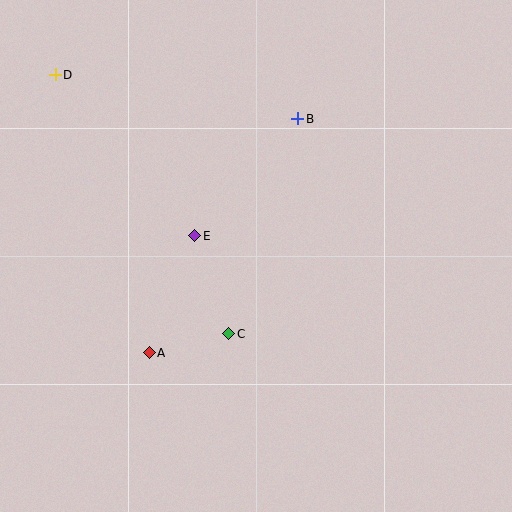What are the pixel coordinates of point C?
Point C is at (229, 334).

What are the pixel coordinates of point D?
Point D is at (55, 75).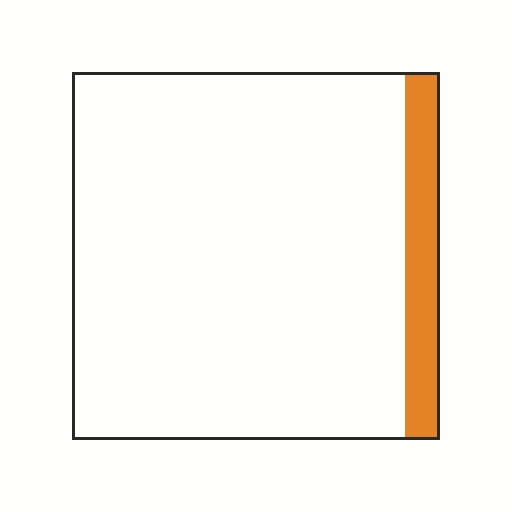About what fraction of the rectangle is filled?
About one tenth (1/10).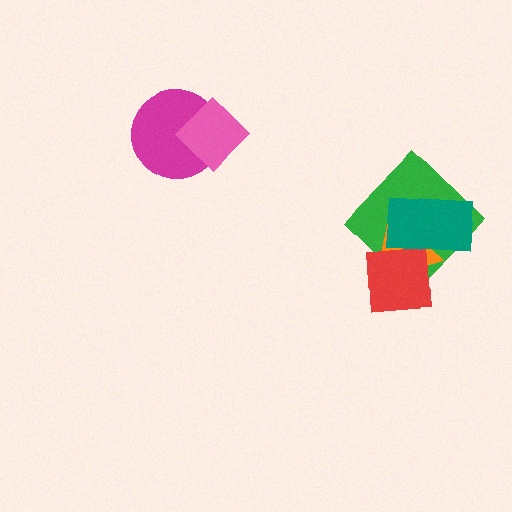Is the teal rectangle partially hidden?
No, no other shape covers it.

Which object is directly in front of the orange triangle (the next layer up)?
The red square is directly in front of the orange triangle.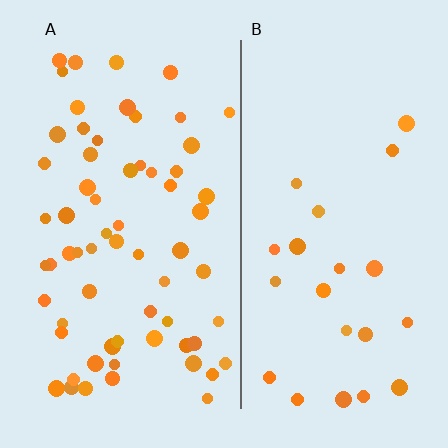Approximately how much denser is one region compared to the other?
Approximately 2.9× — region A over region B.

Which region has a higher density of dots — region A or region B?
A (the left).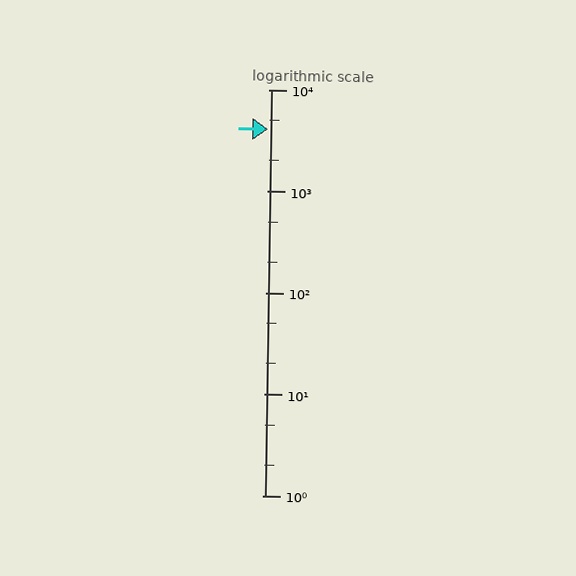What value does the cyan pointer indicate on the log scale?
The pointer indicates approximately 4100.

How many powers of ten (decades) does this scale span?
The scale spans 4 decades, from 1 to 10000.